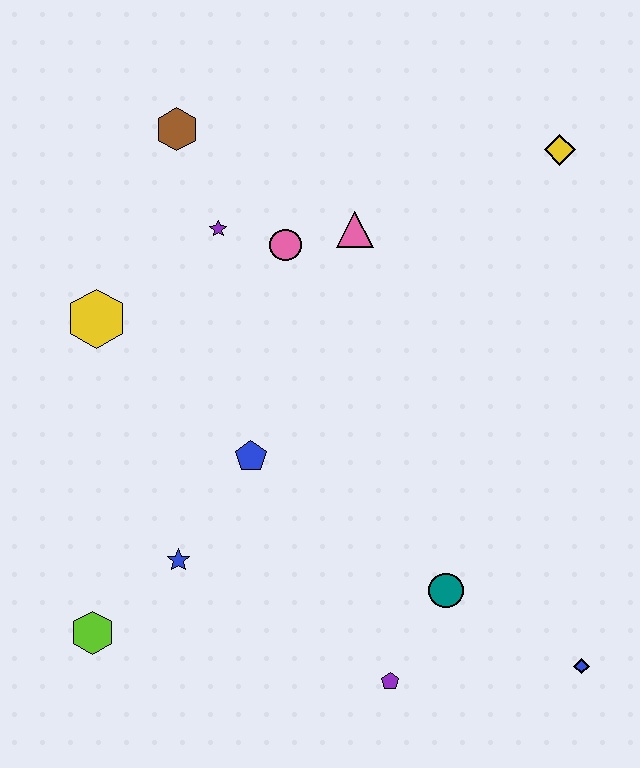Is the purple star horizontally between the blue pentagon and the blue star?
Yes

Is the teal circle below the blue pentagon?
Yes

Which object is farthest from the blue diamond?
The brown hexagon is farthest from the blue diamond.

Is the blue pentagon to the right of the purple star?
Yes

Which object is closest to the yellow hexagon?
The purple star is closest to the yellow hexagon.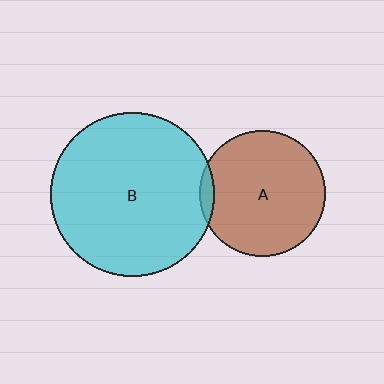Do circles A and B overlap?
Yes.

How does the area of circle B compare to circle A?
Approximately 1.7 times.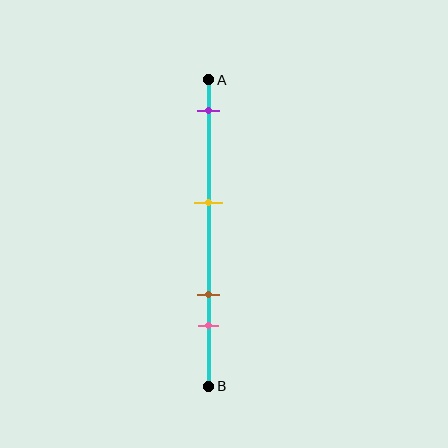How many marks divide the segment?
There are 4 marks dividing the segment.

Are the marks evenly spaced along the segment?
No, the marks are not evenly spaced.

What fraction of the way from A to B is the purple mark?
The purple mark is approximately 10% (0.1) of the way from A to B.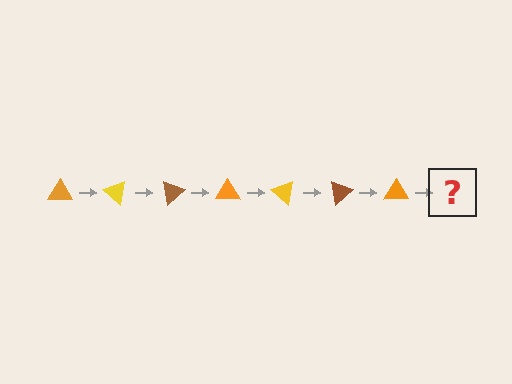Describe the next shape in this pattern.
It should be a yellow triangle, rotated 280 degrees from the start.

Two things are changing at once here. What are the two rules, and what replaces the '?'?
The two rules are that it rotates 40 degrees each step and the color cycles through orange, yellow, and brown. The '?' should be a yellow triangle, rotated 280 degrees from the start.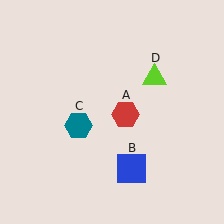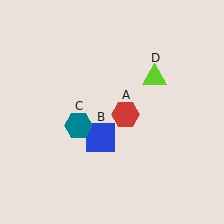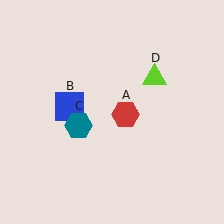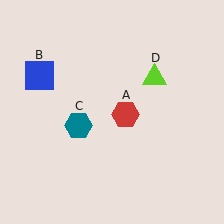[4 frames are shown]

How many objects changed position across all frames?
1 object changed position: blue square (object B).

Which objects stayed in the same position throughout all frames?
Red hexagon (object A) and teal hexagon (object C) and lime triangle (object D) remained stationary.